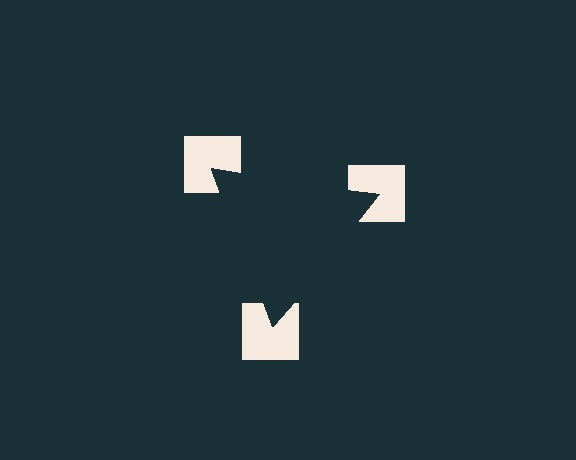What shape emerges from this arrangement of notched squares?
An illusory triangle — its edges are inferred from the aligned wedge cuts in the notched squares, not physically drawn.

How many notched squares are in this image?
There are 3 — one at each vertex of the illusory triangle.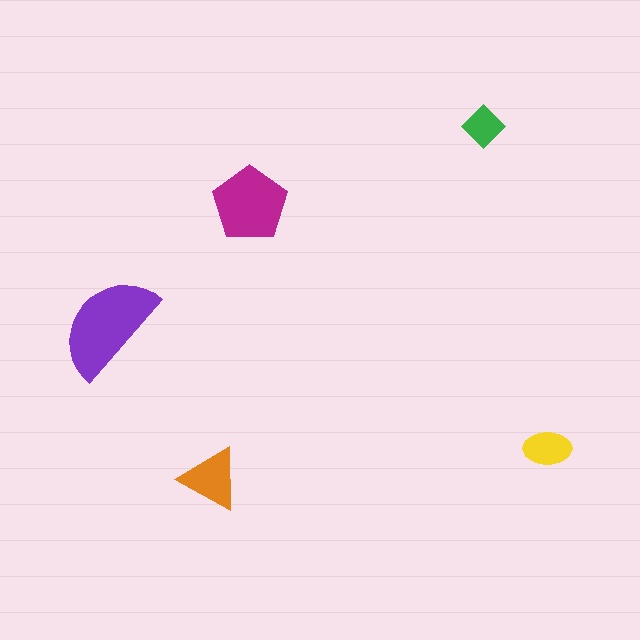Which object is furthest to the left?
The purple semicircle is leftmost.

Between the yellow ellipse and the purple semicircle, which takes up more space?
The purple semicircle.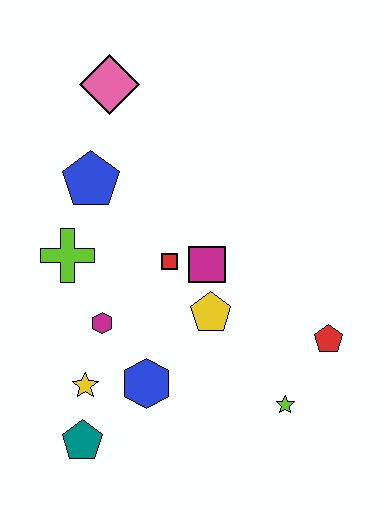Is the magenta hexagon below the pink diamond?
Yes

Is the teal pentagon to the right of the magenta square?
No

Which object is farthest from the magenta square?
The teal pentagon is farthest from the magenta square.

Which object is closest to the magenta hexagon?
The yellow star is closest to the magenta hexagon.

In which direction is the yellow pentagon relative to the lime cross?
The yellow pentagon is to the right of the lime cross.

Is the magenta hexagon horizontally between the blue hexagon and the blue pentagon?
Yes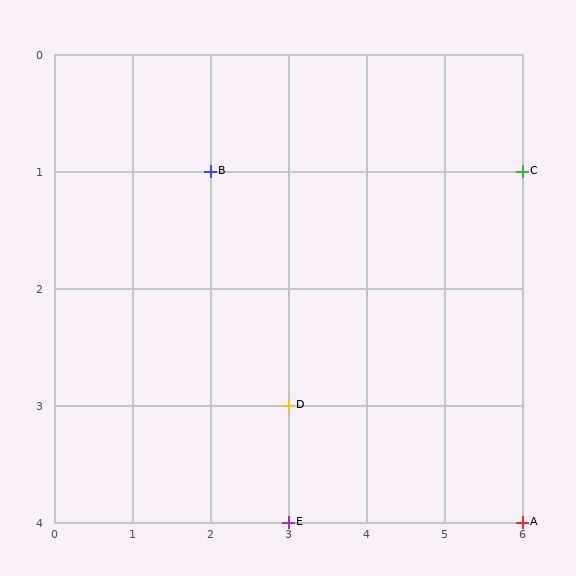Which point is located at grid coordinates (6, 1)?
Point C is at (6, 1).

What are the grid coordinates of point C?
Point C is at grid coordinates (6, 1).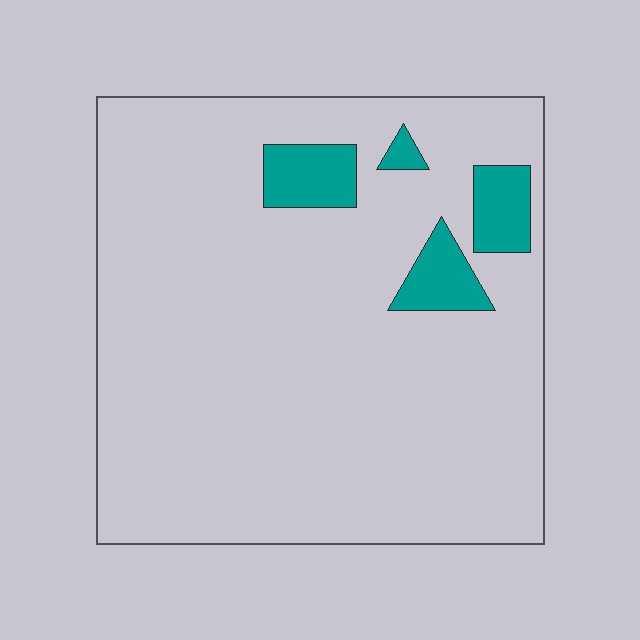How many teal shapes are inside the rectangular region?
4.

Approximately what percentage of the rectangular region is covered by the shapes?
Approximately 10%.